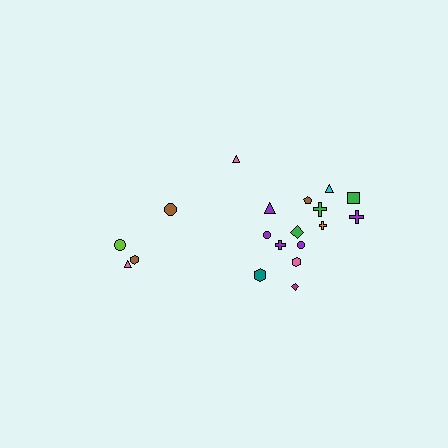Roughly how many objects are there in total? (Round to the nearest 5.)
Roughly 20 objects in total.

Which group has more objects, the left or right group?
The right group.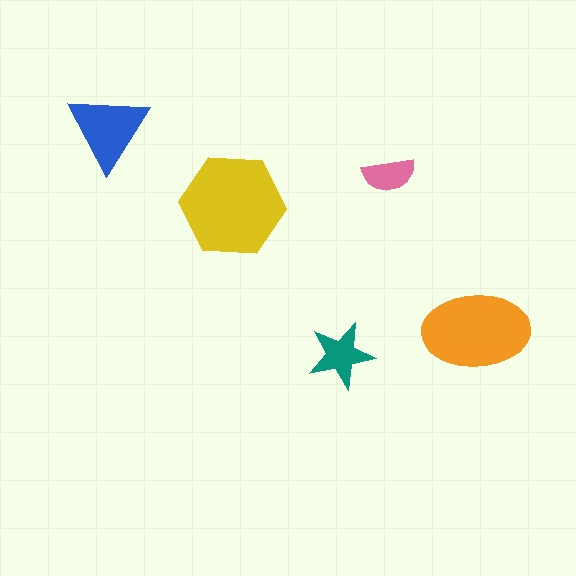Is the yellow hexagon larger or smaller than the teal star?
Larger.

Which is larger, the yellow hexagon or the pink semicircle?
The yellow hexagon.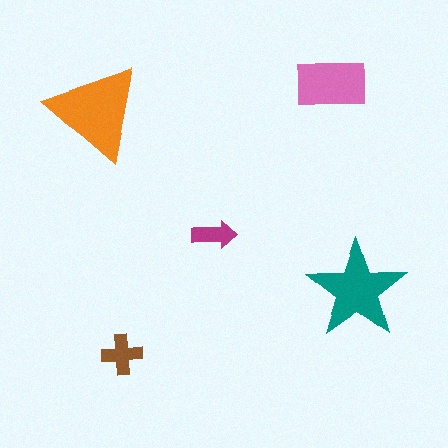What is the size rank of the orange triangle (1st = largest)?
1st.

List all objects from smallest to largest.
The magenta arrow, the brown cross, the pink rectangle, the teal star, the orange triangle.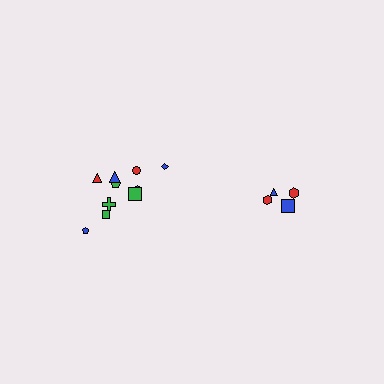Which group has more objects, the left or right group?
The left group.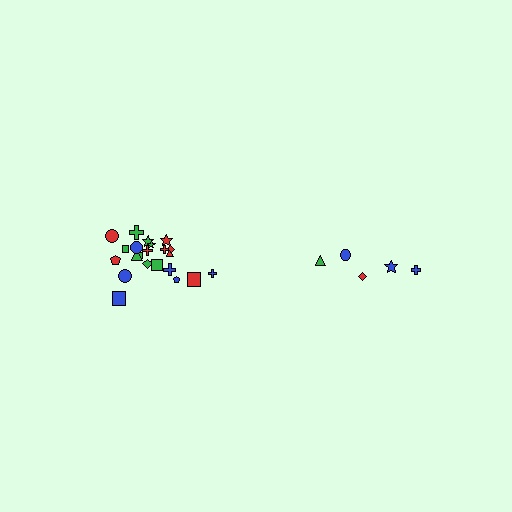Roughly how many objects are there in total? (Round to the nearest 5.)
Roughly 25 objects in total.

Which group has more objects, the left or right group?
The left group.